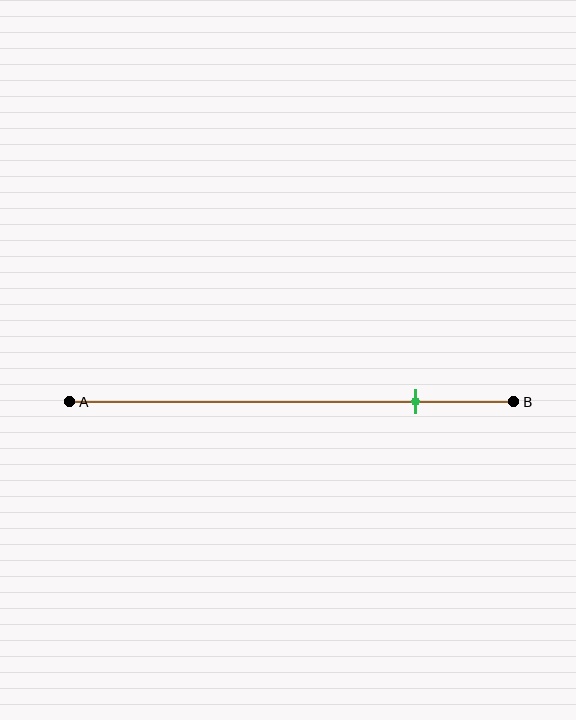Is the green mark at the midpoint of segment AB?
No, the mark is at about 80% from A, not at the 50% midpoint.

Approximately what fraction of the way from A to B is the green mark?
The green mark is approximately 80% of the way from A to B.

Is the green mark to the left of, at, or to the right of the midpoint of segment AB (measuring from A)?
The green mark is to the right of the midpoint of segment AB.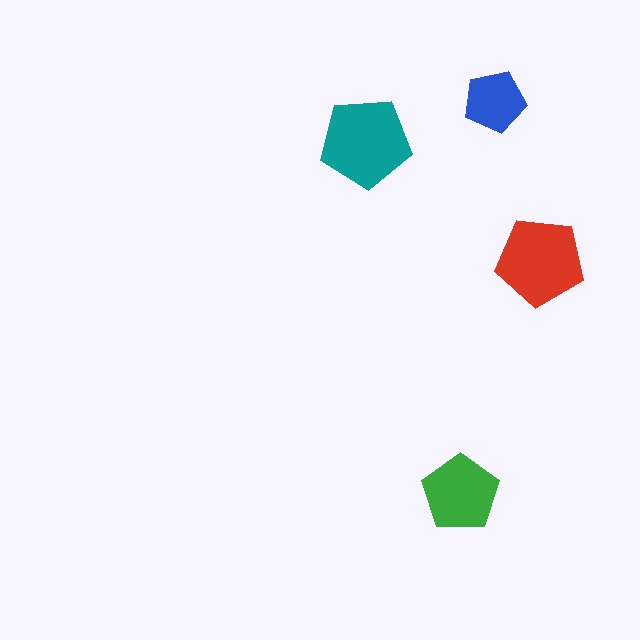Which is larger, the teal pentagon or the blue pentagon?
The teal one.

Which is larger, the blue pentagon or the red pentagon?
The red one.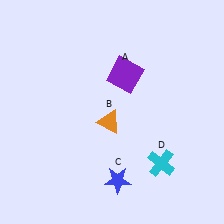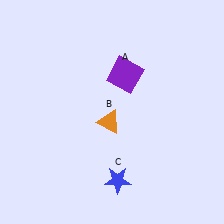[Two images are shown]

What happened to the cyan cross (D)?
The cyan cross (D) was removed in Image 2. It was in the bottom-right area of Image 1.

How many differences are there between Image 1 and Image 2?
There is 1 difference between the two images.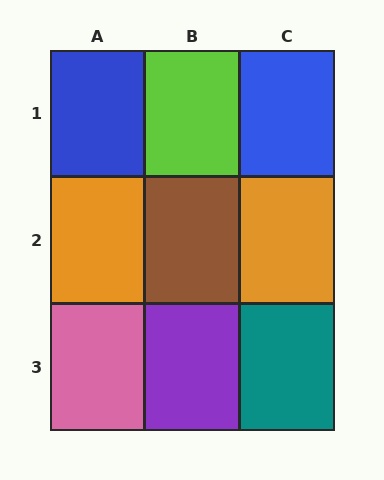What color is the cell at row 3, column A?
Pink.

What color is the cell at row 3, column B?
Purple.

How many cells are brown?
1 cell is brown.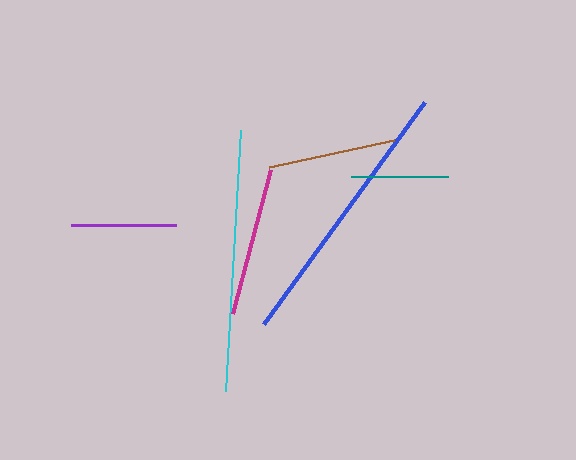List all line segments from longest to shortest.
From longest to shortest: blue, cyan, magenta, brown, purple, teal.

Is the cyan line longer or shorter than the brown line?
The cyan line is longer than the brown line.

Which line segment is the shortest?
The teal line is the shortest at approximately 97 pixels.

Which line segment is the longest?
The blue line is the longest at approximately 275 pixels.